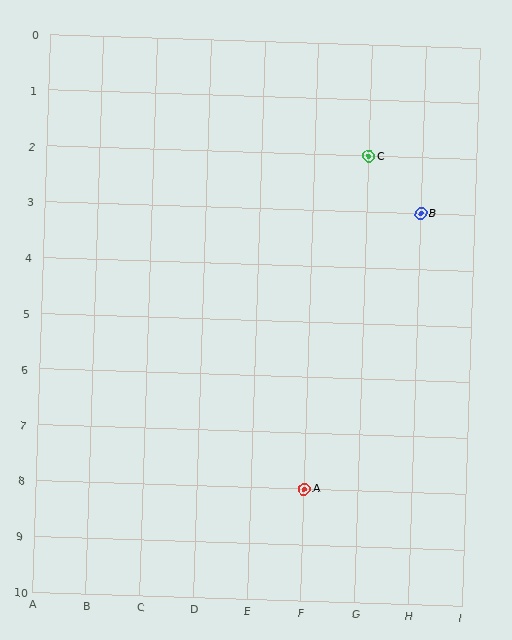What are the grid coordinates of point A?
Point A is at grid coordinates (F, 8).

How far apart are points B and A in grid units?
Points B and A are 2 columns and 5 rows apart (about 5.4 grid units diagonally).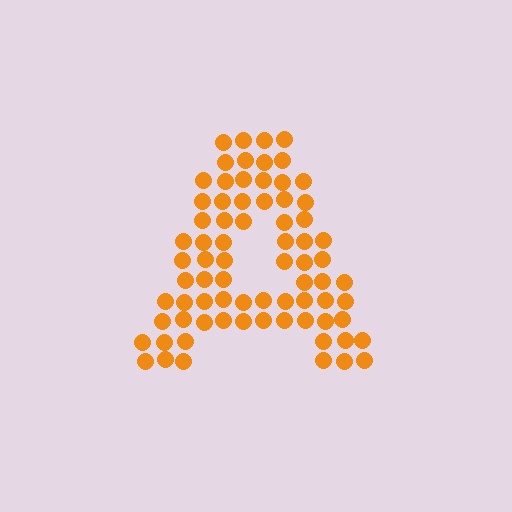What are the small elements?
The small elements are circles.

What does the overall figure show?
The overall figure shows the letter A.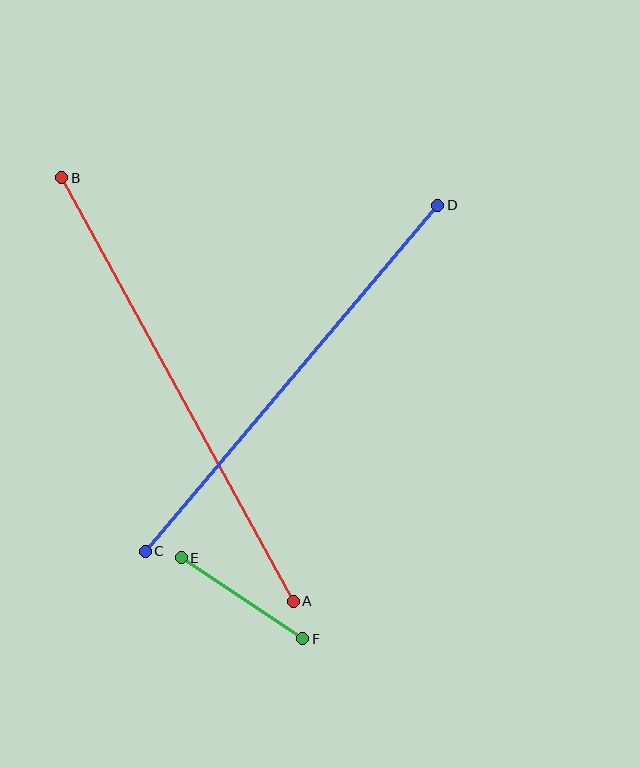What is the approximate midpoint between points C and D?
The midpoint is at approximately (292, 378) pixels.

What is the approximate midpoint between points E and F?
The midpoint is at approximately (242, 598) pixels.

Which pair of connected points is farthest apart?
Points A and B are farthest apart.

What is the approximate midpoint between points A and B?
The midpoint is at approximately (177, 389) pixels.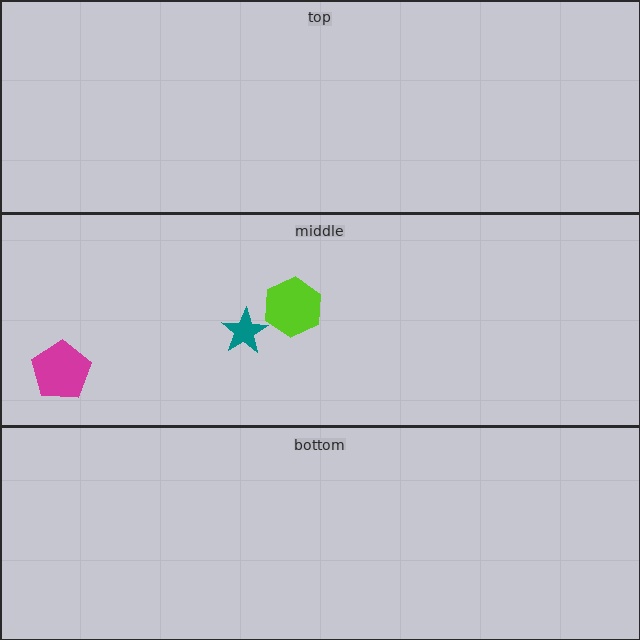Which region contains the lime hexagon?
The middle region.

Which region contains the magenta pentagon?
The middle region.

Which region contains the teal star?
The middle region.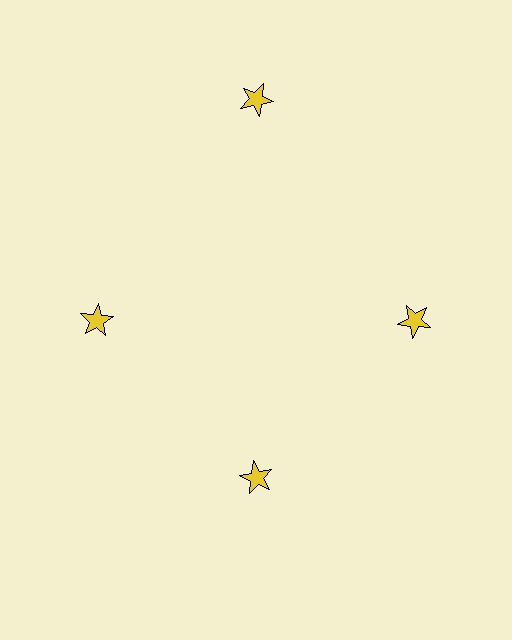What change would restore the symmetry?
The symmetry would be restored by moving it inward, back onto the ring so that all 4 stars sit at equal angles and equal distance from the center.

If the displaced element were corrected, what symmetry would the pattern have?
It would have 4-fold rotational symmetry — the pattern would map onto itself every 90 degrees.